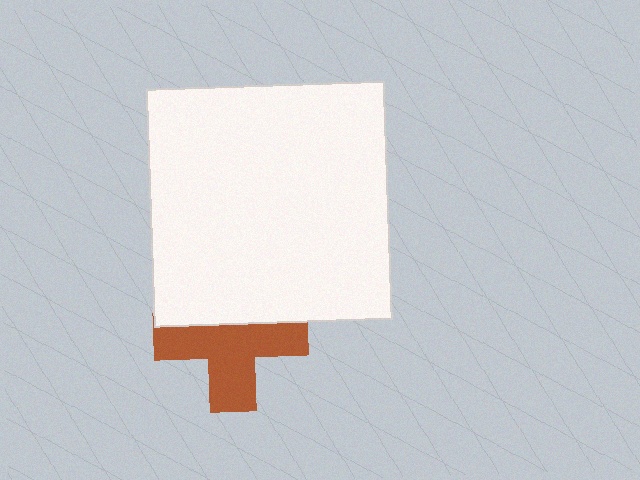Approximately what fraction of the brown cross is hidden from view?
Roughly 37% of the brown cross is hidden behind the white square.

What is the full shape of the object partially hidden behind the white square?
The partially hidden object is a brown cross.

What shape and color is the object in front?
The object in front is a white square.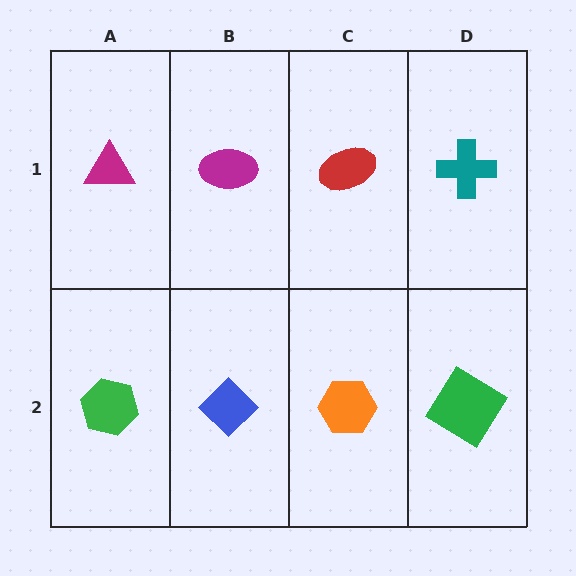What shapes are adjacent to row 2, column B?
A magenta ellipse (row 1, column B), a green hexagon (row 2, column A), an orange hexagon (row 2, column C).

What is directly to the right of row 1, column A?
A magenta ellipse.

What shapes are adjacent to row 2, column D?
A teal cross (row 1, column D), an orange hexagon (row 2, column C).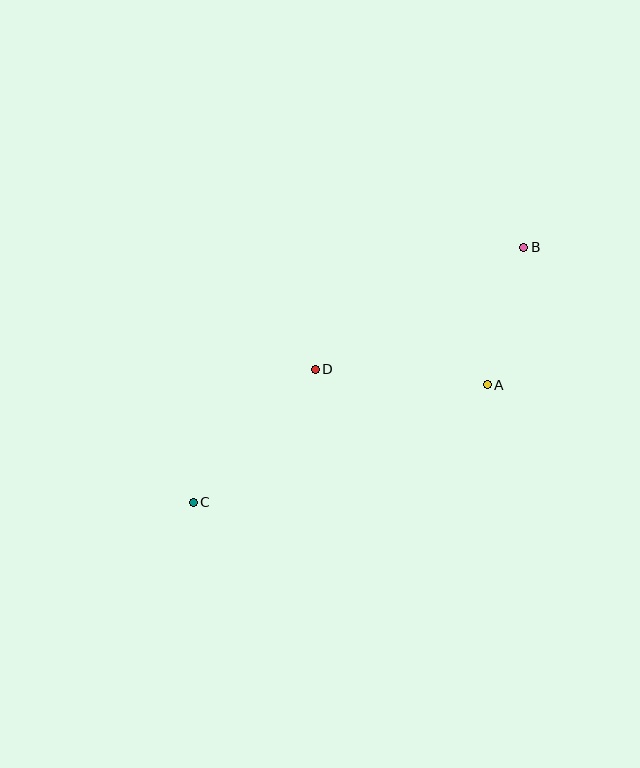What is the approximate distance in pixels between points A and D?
The distance between A and D is approximately 173 pixels.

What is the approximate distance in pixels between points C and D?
The distance between C and D is approximately 180 pixels.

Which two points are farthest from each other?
Points B and C are farthest from each other.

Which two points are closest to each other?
Points A and B are closest to each other.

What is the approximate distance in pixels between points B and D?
The distance between B and D is approximately 242 pixels.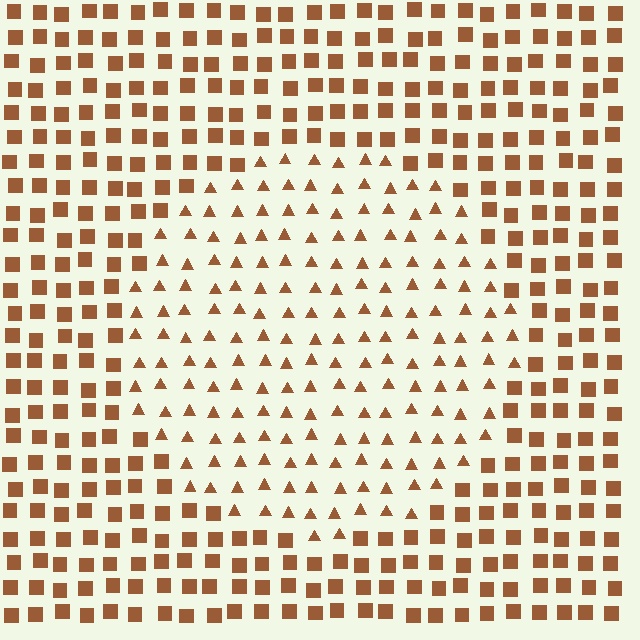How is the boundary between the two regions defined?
The boundary is defined by a change in element shape: triangles inside vs. squares outside. All elements share the same color and spacing.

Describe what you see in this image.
The image is filled with small brown elements arranged in a uniform grid. A circle-shaped region contains triangles, while the surrounding area contains squares. The boundary is defined purely by the change in element shape.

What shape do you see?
I see a circle.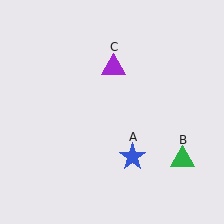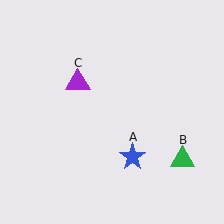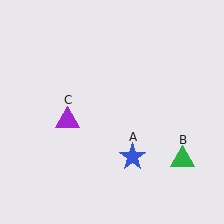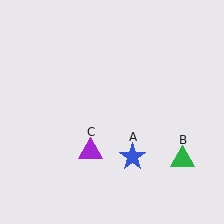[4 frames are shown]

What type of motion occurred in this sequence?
The purple triangle (object C) rotated counterclockwise around the center of the scene.